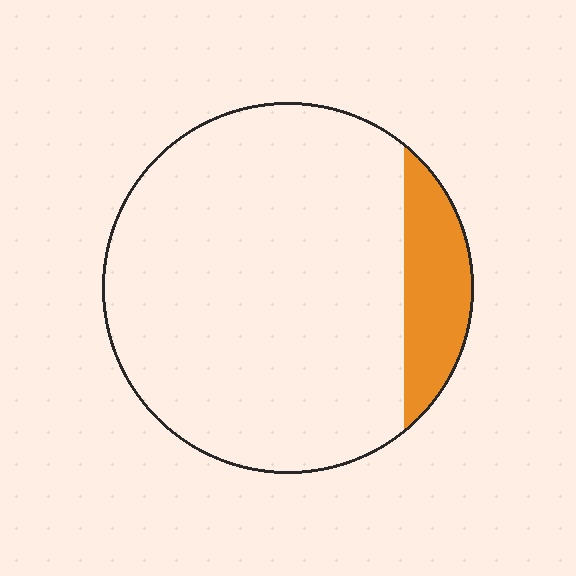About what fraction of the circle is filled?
About one eighth (1/8).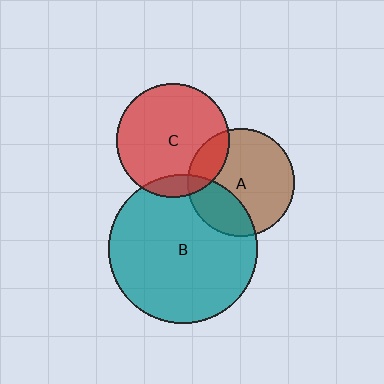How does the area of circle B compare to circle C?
Approximately 1.7 times.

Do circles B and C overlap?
Yes.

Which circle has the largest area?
Circle B (teal).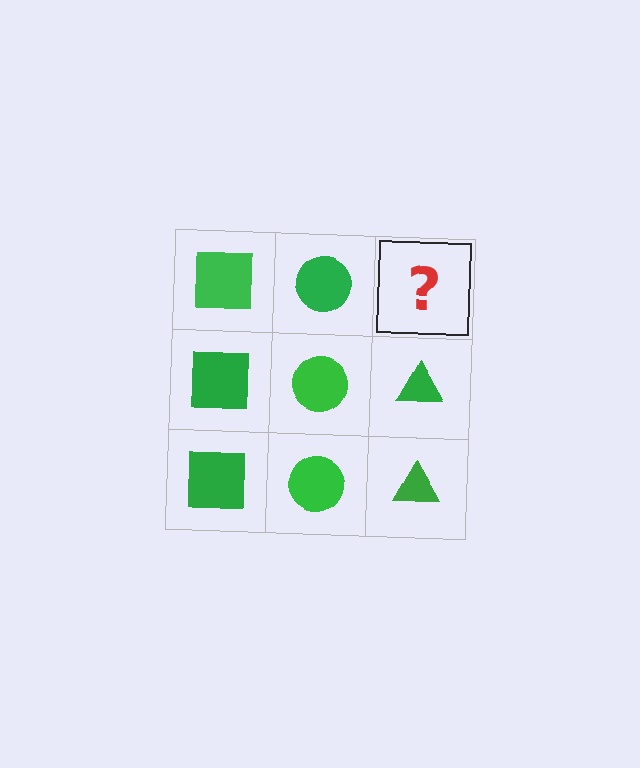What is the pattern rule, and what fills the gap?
The rule is that each column has a consistent shape. The gap should be filled with a green triangle.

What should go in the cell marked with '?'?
The missing cell should contain a green triangle.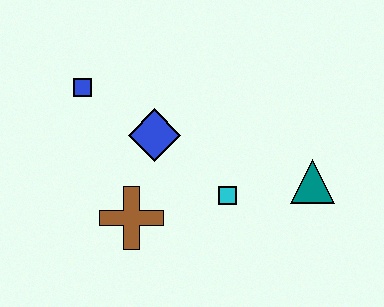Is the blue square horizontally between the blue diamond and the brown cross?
No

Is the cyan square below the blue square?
Yes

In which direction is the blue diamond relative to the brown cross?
The blue diamond is above the brown cross.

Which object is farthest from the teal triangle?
The blue square is farthest from the teal triangle.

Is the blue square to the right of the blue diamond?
No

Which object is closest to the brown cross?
The blue diamond is closest to the brown cross.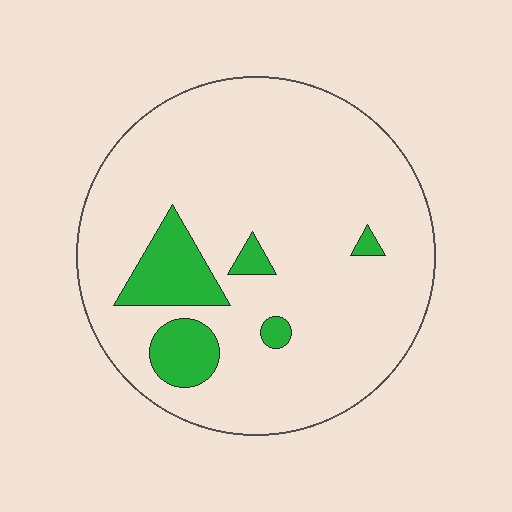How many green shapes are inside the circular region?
5.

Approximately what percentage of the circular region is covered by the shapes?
Approximately 10%.